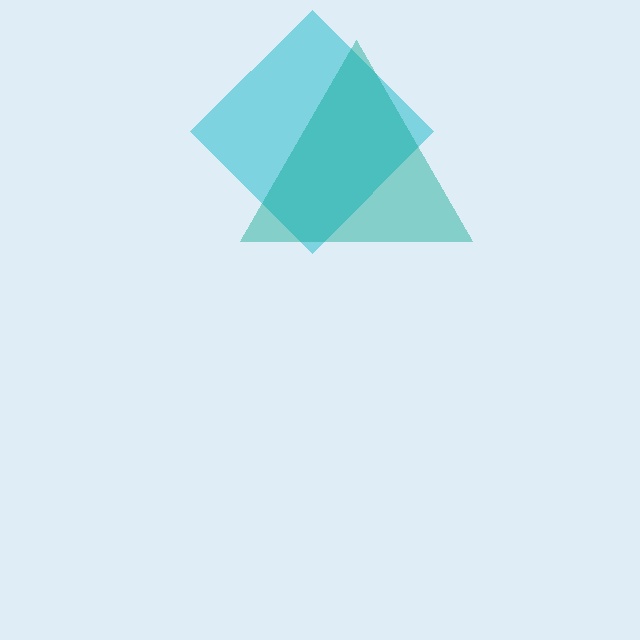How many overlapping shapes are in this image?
There are 2 overlapping shapes in the image.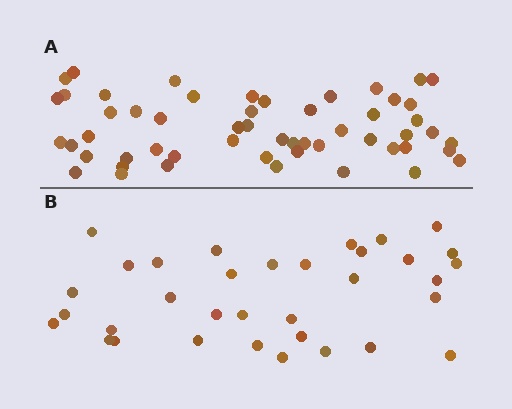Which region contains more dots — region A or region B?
Region A (the top region) has more dots.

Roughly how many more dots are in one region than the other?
Region A has approximately 20 more dots than region B.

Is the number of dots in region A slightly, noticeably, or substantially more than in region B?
Region A has substantially more. The ratio is roughly 1.6 to 1.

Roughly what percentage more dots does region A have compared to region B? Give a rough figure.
About 60% more.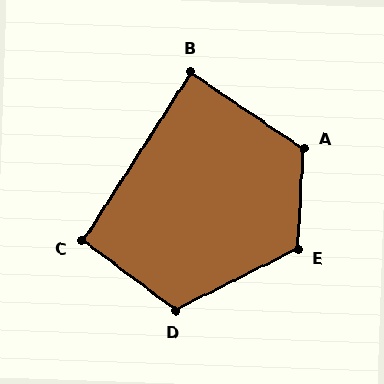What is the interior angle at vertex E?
Approximately 120 degrees (obtuse).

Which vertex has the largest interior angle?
A, at approximately 121 degrees.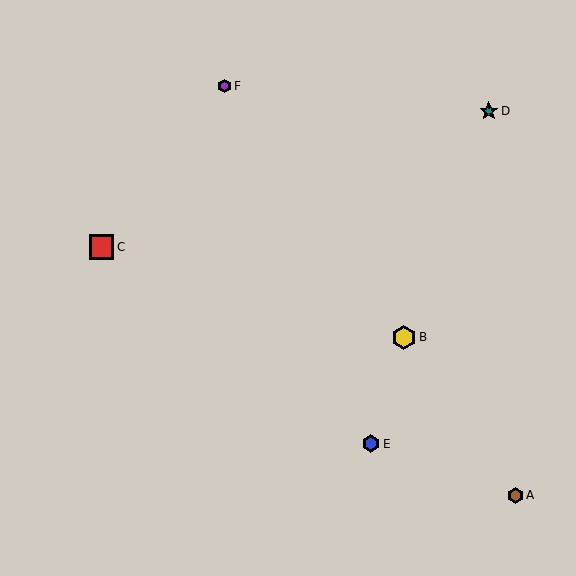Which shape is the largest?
The red square (labeled C) is the largest.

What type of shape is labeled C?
Shape C is a red square.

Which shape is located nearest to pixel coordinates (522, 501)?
The brown hexagon (labeled A) at (515, 495) is nearest to that location.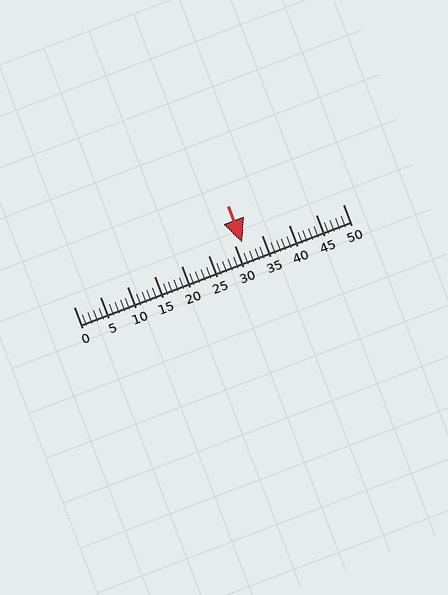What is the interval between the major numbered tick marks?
The major tick marks are spaced 5 units apart.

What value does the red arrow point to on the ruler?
The red arrow points to approximately 31.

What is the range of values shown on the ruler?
The ruler shows values from 0 to 50.